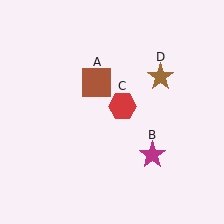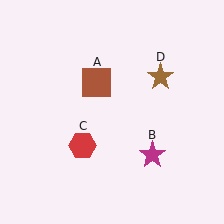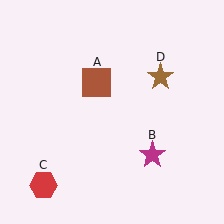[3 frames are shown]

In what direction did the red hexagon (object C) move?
The red hexagon (object C) moved down and to the left.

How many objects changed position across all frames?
1 object changed position: red hexagon (object C).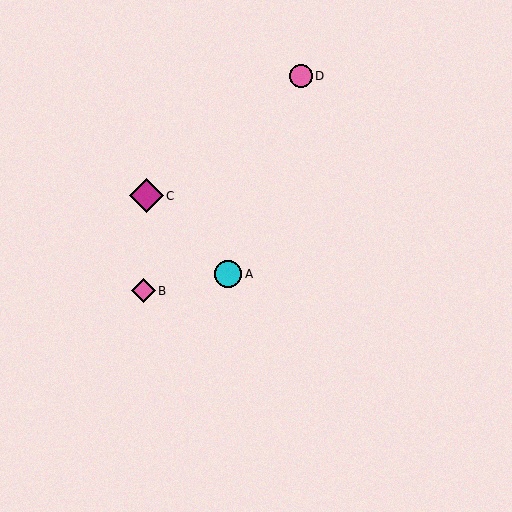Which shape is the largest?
The magenta diamond (labeled C) is the largest.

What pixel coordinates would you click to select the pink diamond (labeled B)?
Click at (143, 291) to select the pink diamond B.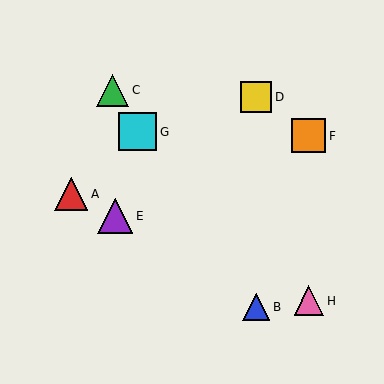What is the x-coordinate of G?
Object G is at x≈137.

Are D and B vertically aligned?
Yes, both are at x≈256.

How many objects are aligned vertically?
2 objects (B, D) are aligned vertically.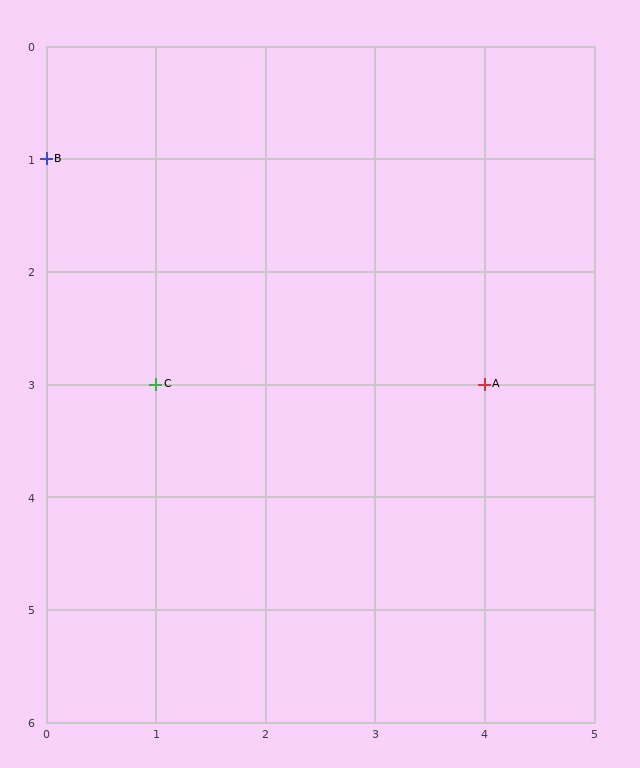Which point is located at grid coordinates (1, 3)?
Point C is at (1, 3).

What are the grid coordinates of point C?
Point C is at grid coordinates (1, 3).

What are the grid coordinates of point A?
Point A is at grid coordinates (4, 3).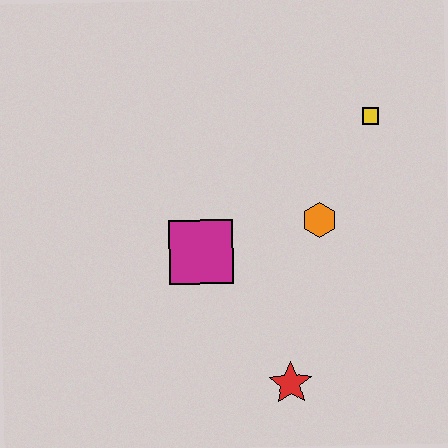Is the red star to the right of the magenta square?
Yes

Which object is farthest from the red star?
The yellow square is farthest from the red star.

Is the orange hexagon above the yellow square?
No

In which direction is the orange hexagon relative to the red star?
The orange hexagon is above the red star.